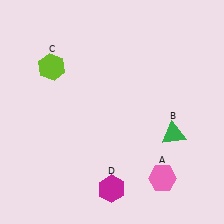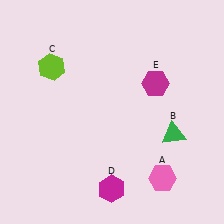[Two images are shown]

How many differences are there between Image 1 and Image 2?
There is 1 difference between the two images.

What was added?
A magenta hexagon (E) was added in Image 2.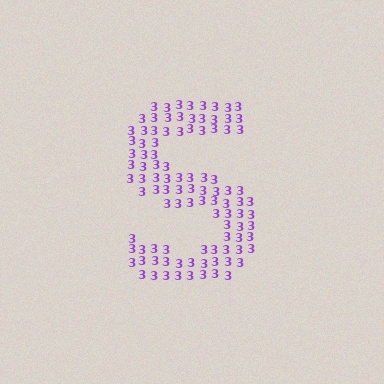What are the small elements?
The small elements are digit 3's.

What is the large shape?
The large shape is the letter S.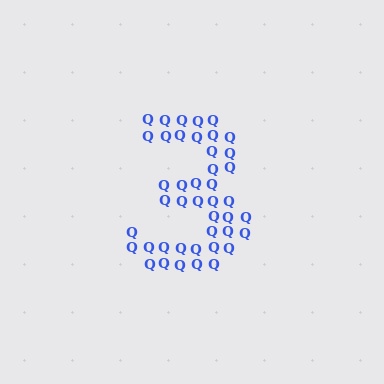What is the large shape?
The large shape is the digit 3.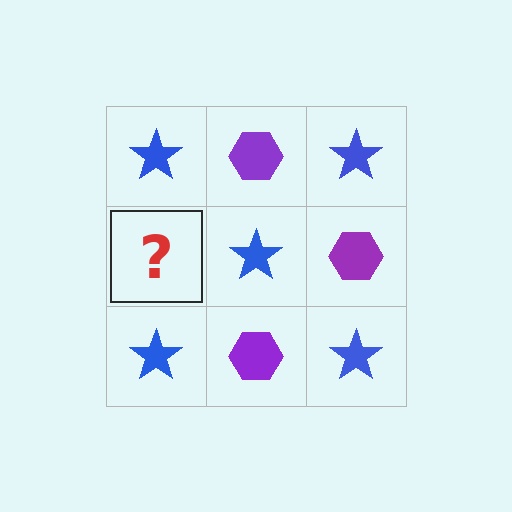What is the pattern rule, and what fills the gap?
The rule is that it alternates blue star and purple hexagon in a checkerboard pattern. The gap should be filled with a purple hexagon.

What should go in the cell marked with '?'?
The missing cell should contain a purple hexagon.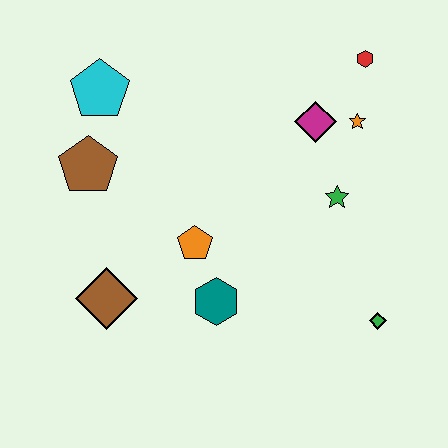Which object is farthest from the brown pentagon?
The green diamond is farthest from the brown pentagon.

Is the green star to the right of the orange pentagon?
Yes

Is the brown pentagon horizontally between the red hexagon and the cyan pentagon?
No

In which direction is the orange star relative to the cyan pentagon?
The orange star is to the right of the cyan pentagon.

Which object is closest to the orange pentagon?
The teal hexagon is closest to the orange pentagon.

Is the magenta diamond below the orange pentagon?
No